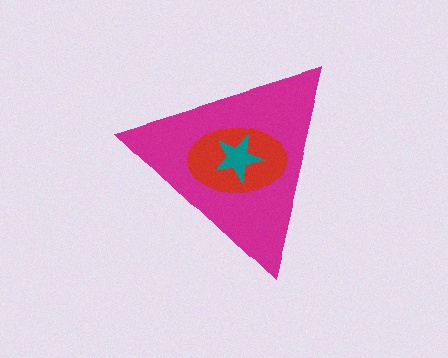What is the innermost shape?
The teal star.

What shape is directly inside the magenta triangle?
The red ellipse.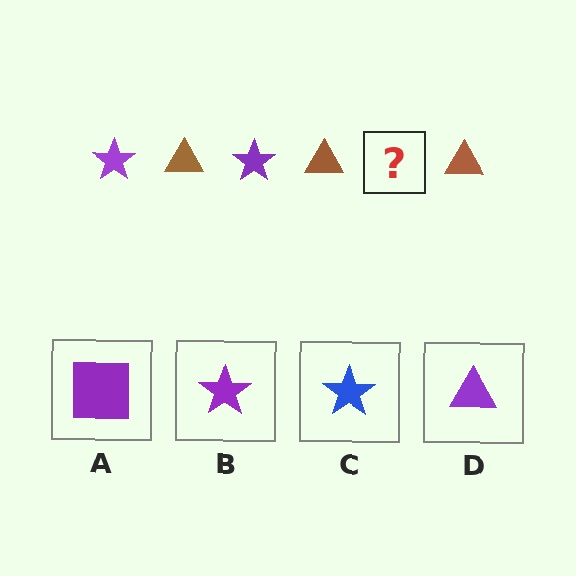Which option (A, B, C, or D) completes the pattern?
B.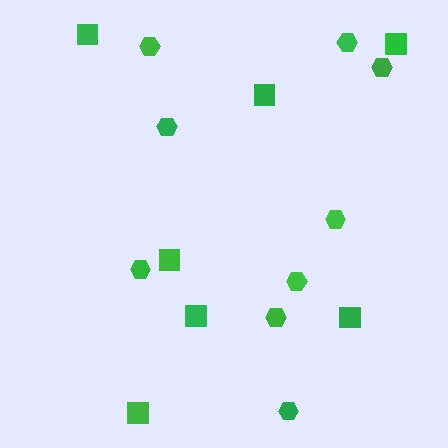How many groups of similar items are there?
There are 2 groups: one group of squares (7) and one group of hexagons (9).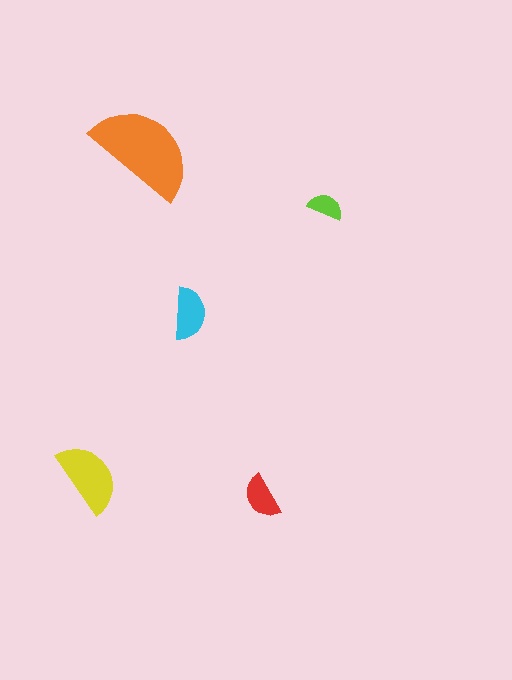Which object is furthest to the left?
The yellow semicircle is leftmost.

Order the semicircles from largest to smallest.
the orange one, the yellow one, the cyan one, the red one, the lime one.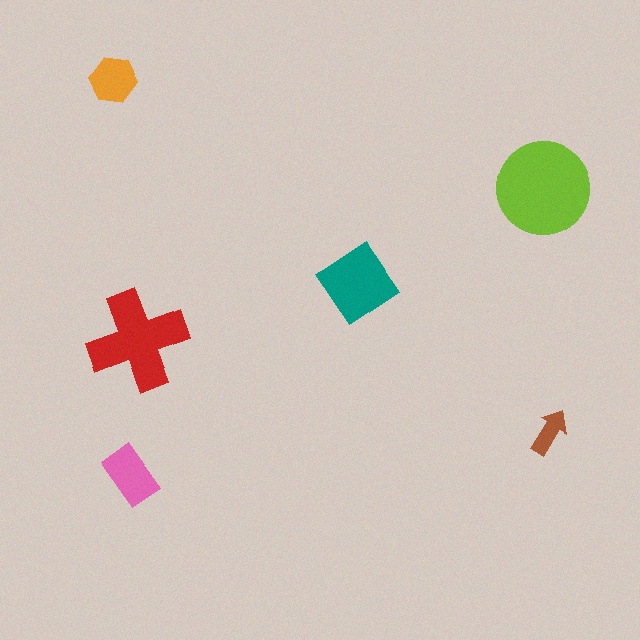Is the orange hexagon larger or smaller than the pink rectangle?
Smaller.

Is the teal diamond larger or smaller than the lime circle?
Smaller.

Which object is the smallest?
The brown arrow.